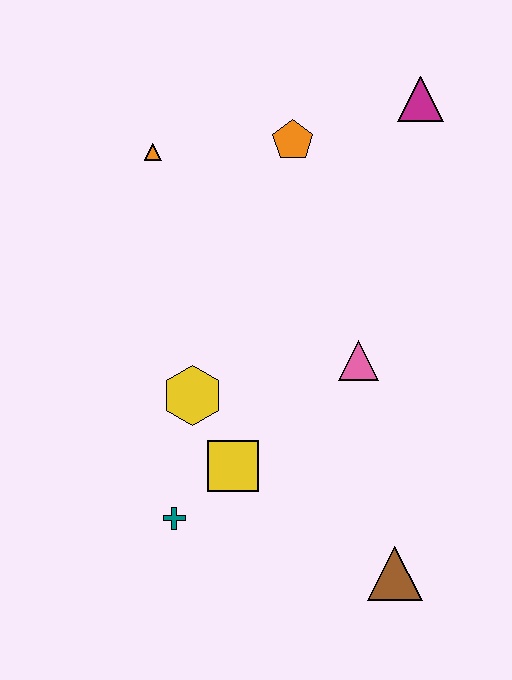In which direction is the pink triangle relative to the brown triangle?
The pink triangle is above the brown triangle.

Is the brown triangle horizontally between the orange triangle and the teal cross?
No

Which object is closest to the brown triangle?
The yellow square is closest to the brown triangle.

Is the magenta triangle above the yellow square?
Yes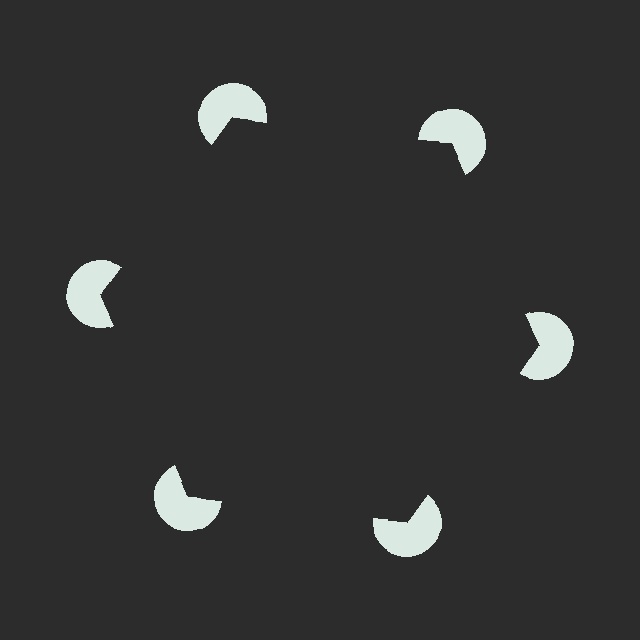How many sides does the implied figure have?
6 sides.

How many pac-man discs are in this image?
There are 6 — one at each vertex of the illusory hexagon.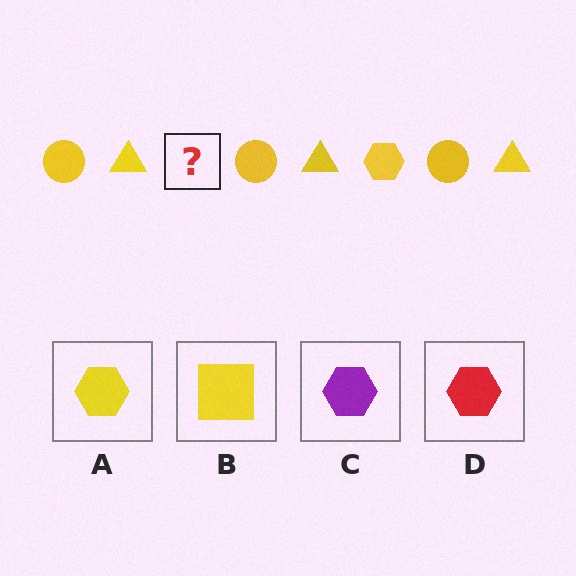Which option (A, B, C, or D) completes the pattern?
A.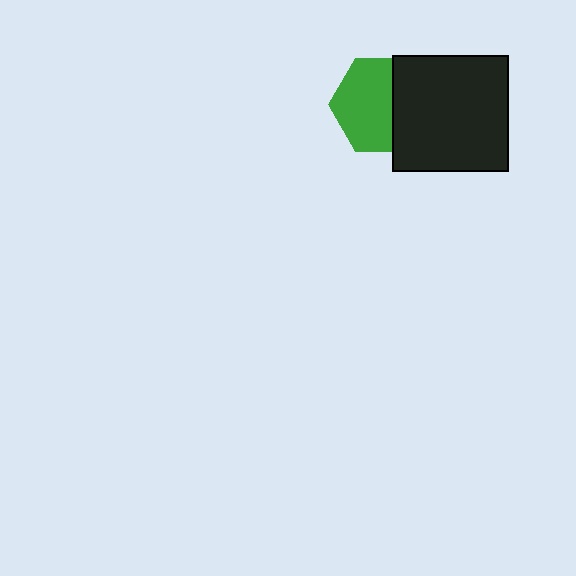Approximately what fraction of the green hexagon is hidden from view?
Roughly 39% of the green hexagon is hidden behind the black square.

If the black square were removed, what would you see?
You would see the complete green hexagon.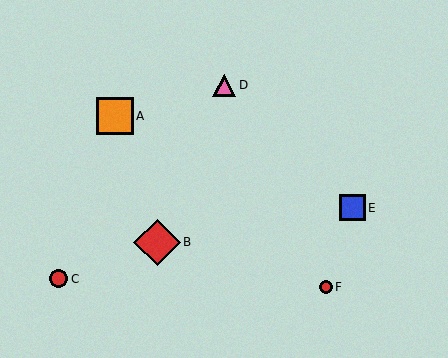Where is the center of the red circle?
The center of the red circle is at (326, 287).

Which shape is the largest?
The red diamond (labeled B) is the largest.